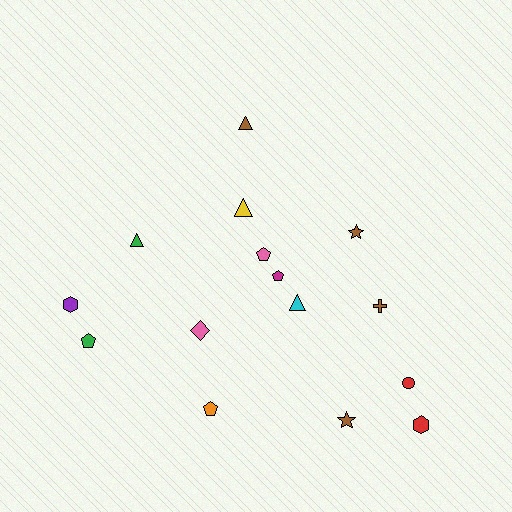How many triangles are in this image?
There are 4 triangles.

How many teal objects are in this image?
There are no teal objects.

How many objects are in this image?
There are 15 objects.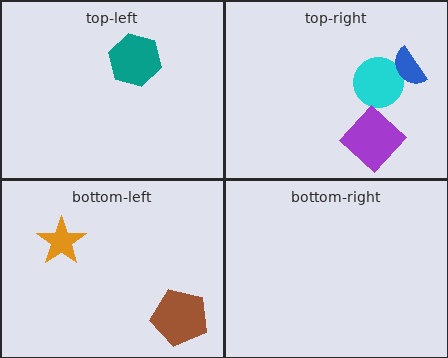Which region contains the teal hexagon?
The top-left region.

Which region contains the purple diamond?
The top-right region.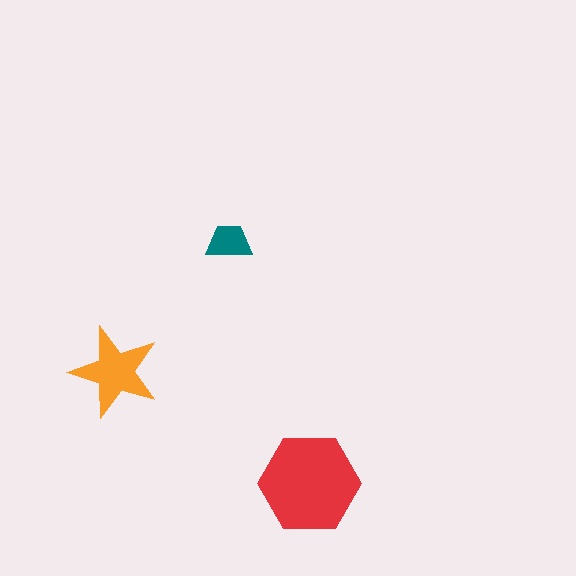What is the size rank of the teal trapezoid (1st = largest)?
3rd.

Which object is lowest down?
The red hexagon is bottommost.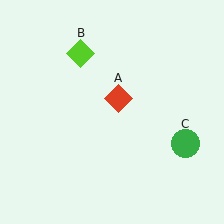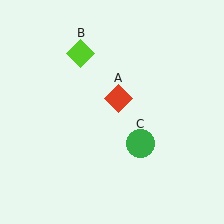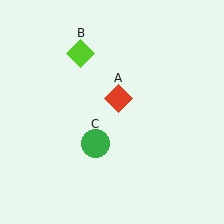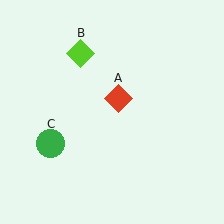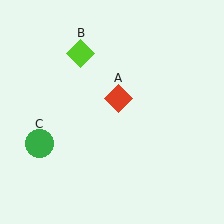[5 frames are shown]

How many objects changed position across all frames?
1 object changed position: green circle (object C).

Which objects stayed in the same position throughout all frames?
Red diamond (object A) and lime diamond (object B) remained stationary.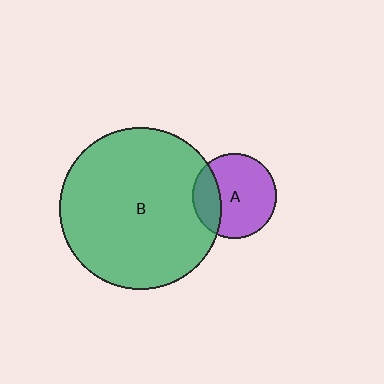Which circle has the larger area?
Circle B (green).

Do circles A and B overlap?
Yes.